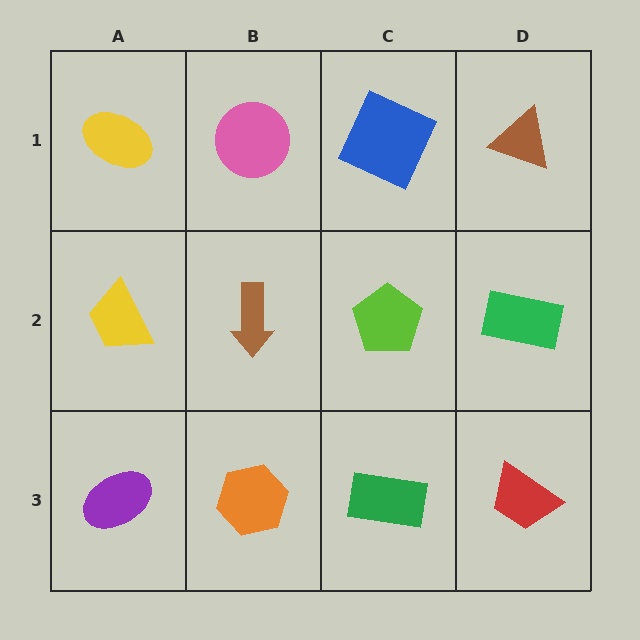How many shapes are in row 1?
4 shapes.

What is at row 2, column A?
A yellow trapezoid.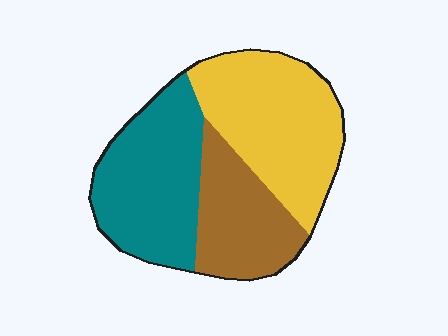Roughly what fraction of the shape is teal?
Teal takes up about three eighths (3/8) of the shape.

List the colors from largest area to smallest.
From largest to smallest: yellow, teal, brown.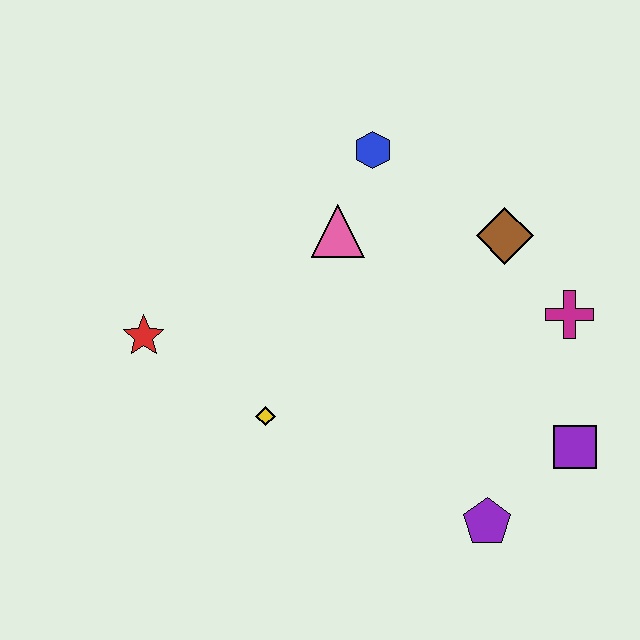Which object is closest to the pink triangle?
The blue hexagon is closest to the pink triangle.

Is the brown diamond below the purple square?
No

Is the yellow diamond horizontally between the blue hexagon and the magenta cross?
No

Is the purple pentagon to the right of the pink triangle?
Yes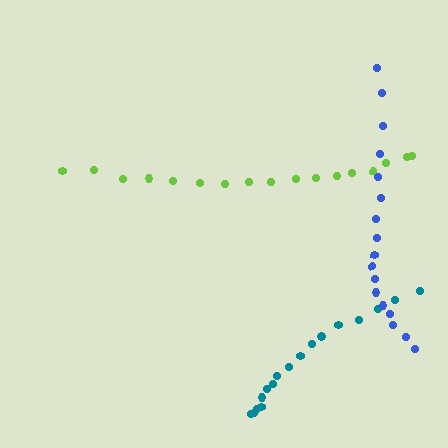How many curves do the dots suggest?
There are 3 distinct paths.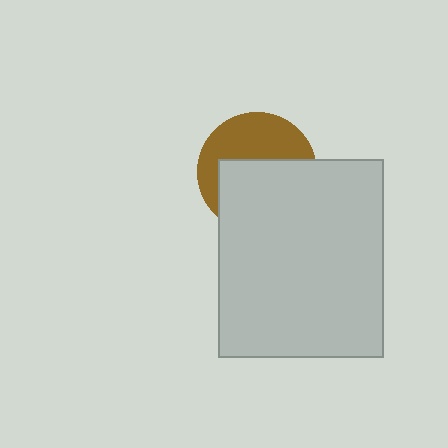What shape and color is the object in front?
The object in front is a light gray rectangle.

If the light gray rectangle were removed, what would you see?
You would see the complete brown circle.